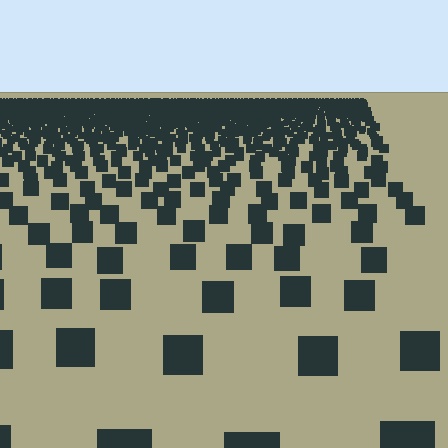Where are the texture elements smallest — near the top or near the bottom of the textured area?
Near the top.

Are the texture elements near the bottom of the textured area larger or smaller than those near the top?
Larger. Near the bottom, elements are closer to the viewer and appear at a bigger on-screen size.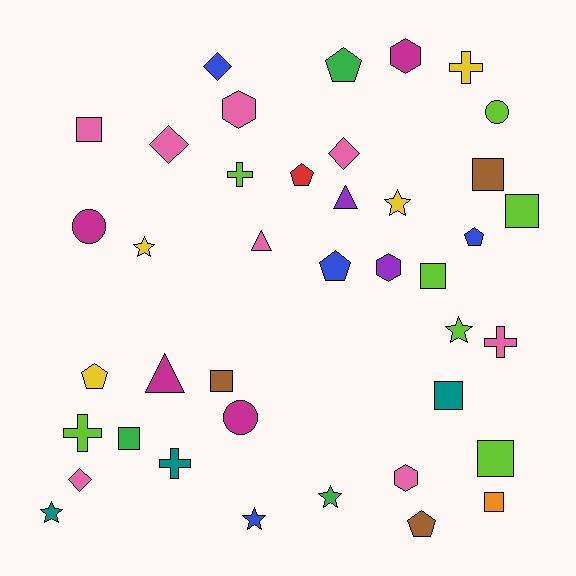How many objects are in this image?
There are 40 objects.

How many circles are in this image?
There are 3 circles.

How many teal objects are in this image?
There are 3 teal objects.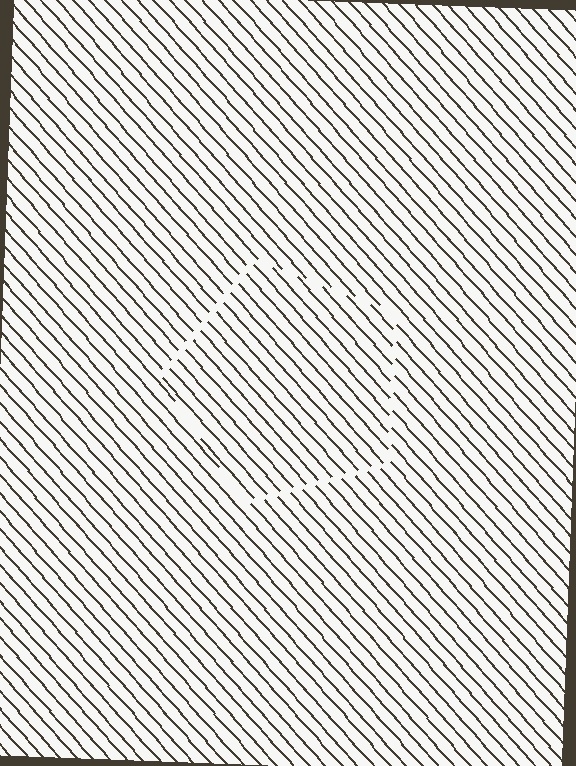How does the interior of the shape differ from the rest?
The interior of the shape contains the same grating, shifted by half a period — the contour is defined by the phase discontinuity where line-ends from the inner and outer gratings abut.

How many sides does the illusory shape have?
5 sides — the line-ends trace a pentagon.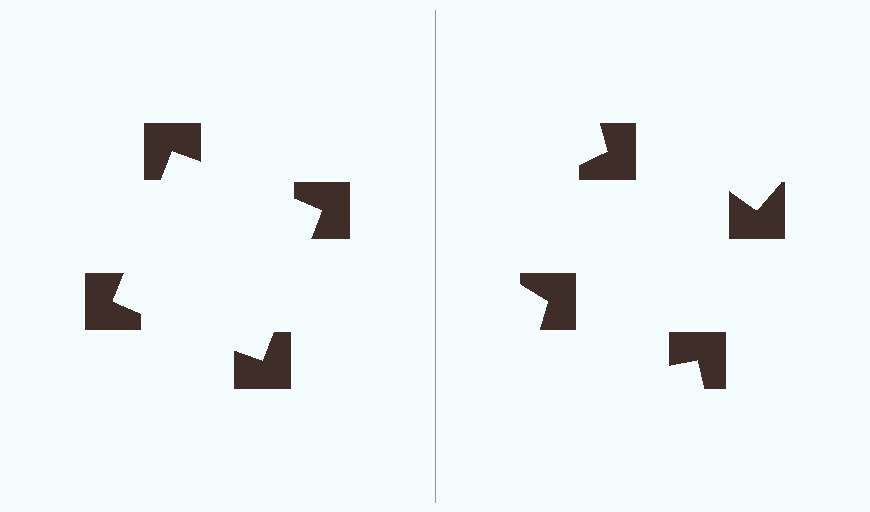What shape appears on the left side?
An illusory square.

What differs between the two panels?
The notched squares are positioned identically on both sides; only the wedge orientations differ. On the left they align to a square; on the right they are misaligned.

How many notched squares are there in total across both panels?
8 — 4 on each side.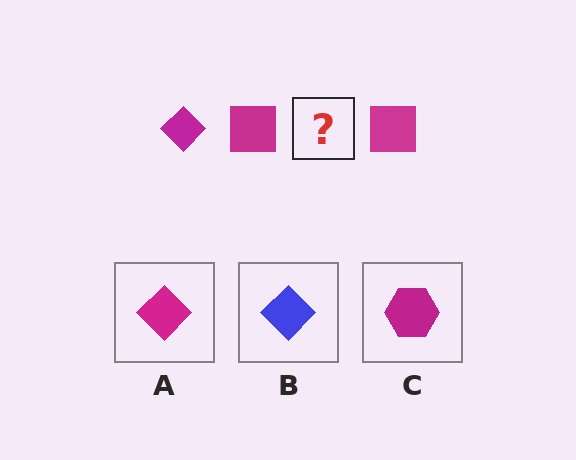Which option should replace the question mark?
Option A.